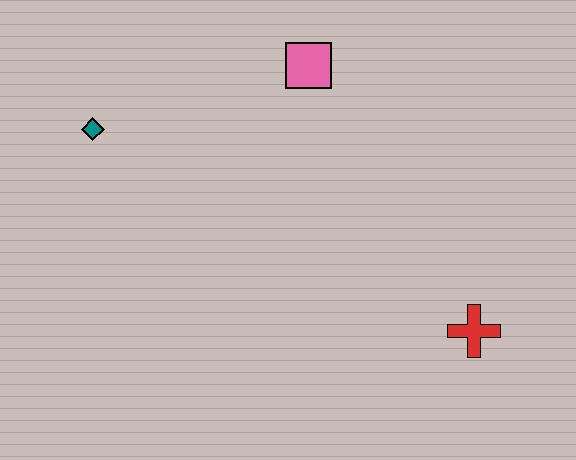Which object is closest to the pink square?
The teal diamond is closest to the pink square.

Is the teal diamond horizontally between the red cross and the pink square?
No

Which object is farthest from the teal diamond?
The red cross is farthest from the teal diamond.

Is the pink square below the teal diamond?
No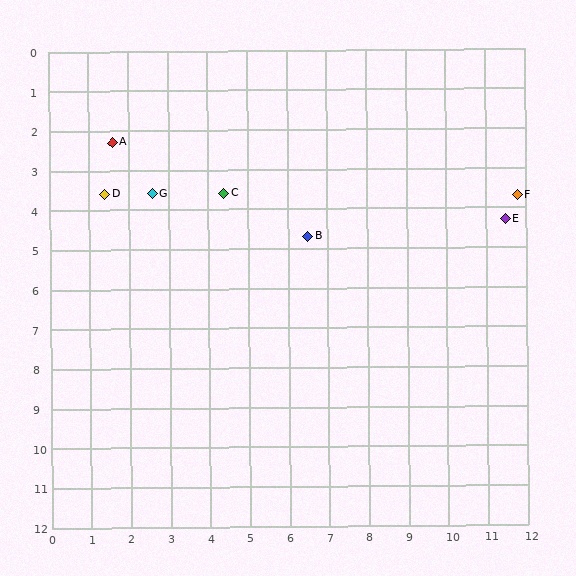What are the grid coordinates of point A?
Point A is at approximately (1.6, 2.3).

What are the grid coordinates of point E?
Point E is at approximately (11.5, 4.3).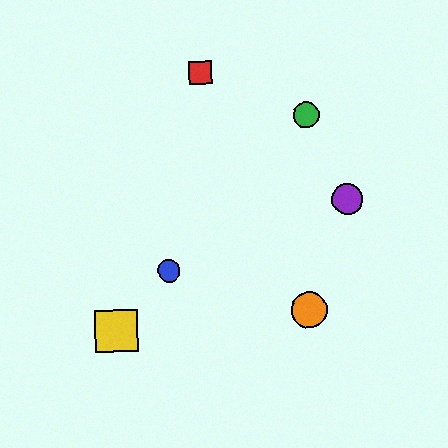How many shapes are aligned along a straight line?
3 shapes (the blue circle, the green circle, the yellow square) are aligned along a straight line.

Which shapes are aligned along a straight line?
The blue circle, the green circle, the yellow square are aligned along a straight line.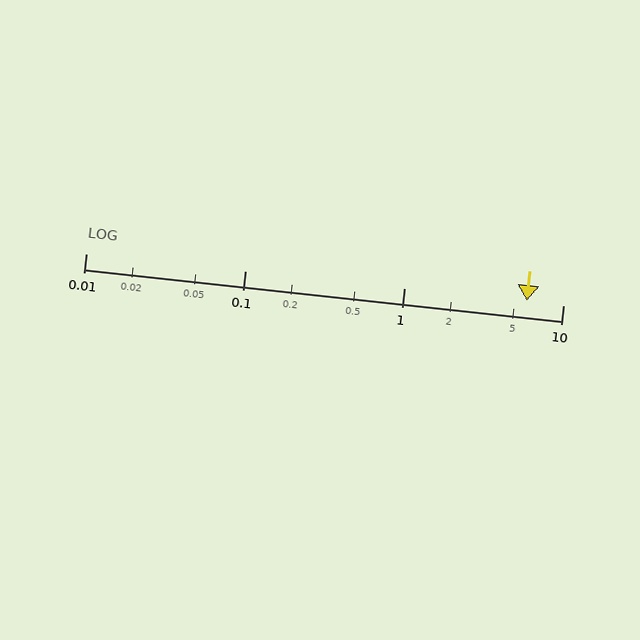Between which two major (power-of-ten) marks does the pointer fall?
The pointer is between 1 and 10.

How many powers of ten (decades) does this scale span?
The scale spans 3 decades, from 0.01 to 10.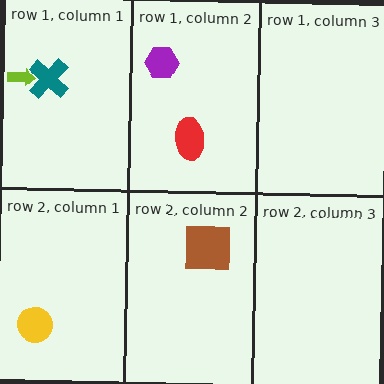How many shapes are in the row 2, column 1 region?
1.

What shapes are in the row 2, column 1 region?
The yellow circle.